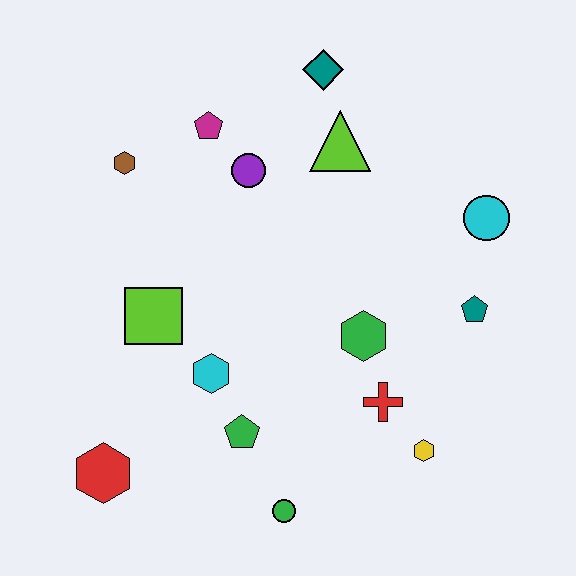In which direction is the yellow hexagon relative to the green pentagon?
The yellow hexagon is to the right of the green pentagon.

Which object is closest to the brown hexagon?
The magenta pentagon is closest to the brown hexagon.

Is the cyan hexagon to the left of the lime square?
No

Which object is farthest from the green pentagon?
The teal diamond is farthest from the green pentagon.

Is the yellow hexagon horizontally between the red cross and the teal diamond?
No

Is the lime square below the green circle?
No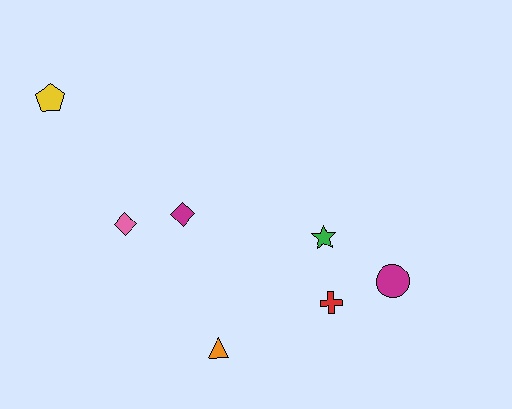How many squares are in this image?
There are no squares.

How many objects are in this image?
There are 7 objects.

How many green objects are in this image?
There is 1 green object.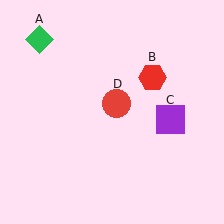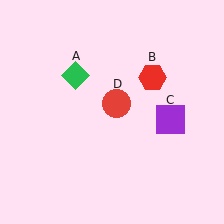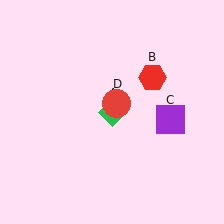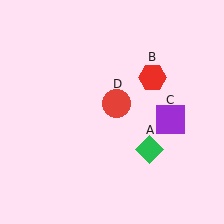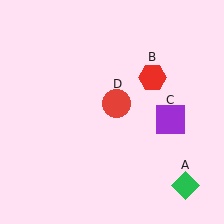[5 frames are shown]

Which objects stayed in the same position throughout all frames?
Red hexagon (object B) and purple square (object C) and red circle (object D) remained stationary.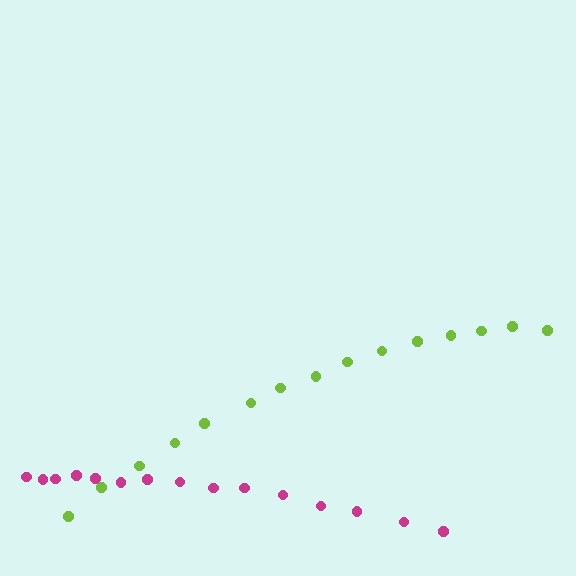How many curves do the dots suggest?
There are 2 distinct paths.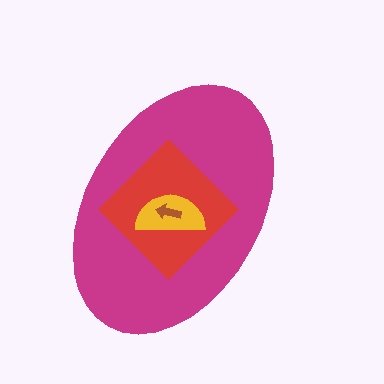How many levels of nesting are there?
4.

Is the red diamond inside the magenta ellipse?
Yes.